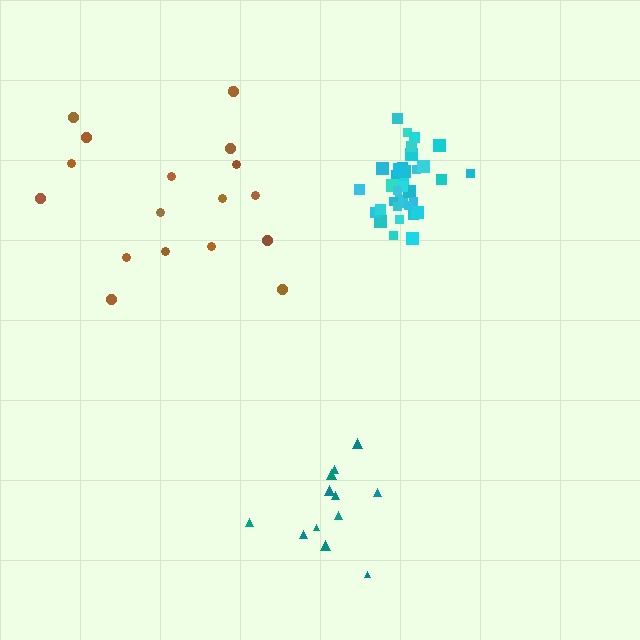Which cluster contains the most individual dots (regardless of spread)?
Cyan (35).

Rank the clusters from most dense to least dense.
cyan, teal, brown.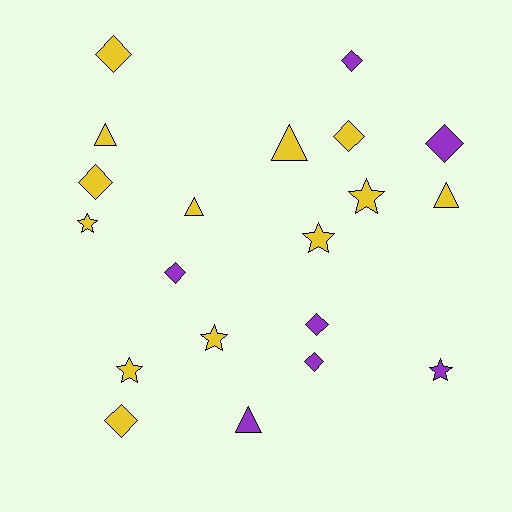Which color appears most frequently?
Yellow, with 13 objects.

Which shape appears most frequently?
Diamond, with 9 objects.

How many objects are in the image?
There are 20 objects.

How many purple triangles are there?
There is 1 purple triangle.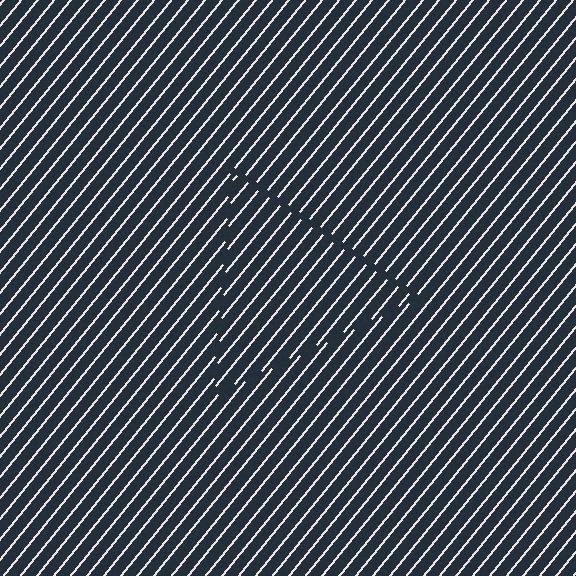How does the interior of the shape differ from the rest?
The interior of the shape contains the same grating, shifted by half a period — the contour is defined by the phase discontinuity where line-ends from the inner and outer gratings abut.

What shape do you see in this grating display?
An illusory triangle. The interior of the shape contains the same grating, shifted by half a period — the contour is defined by the phase discontinuity where line-ends from the inner and outer gratings abut.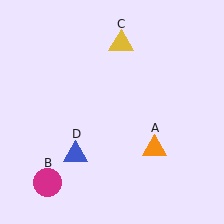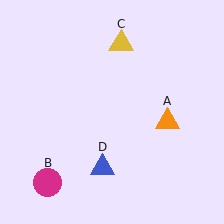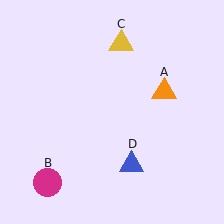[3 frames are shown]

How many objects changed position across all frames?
2 objects changed position: orange triangle (object A), blue triangle (object D).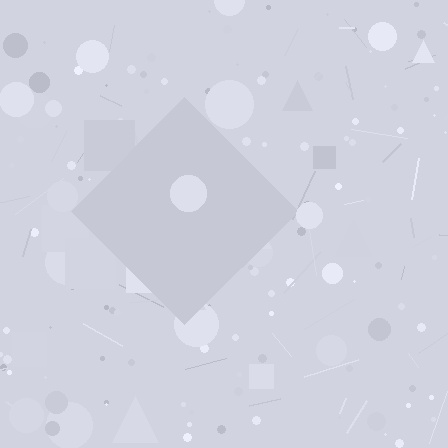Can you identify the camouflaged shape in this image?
The camouflaged shape is a diamond.